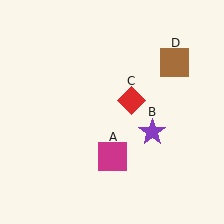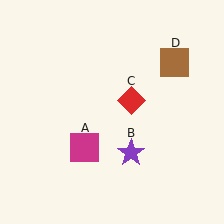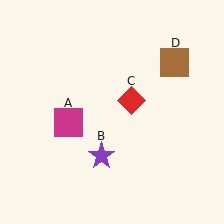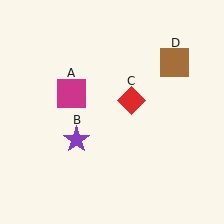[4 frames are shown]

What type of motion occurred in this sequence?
The magenta square (object A), purple star (object B) rotated clockwise around the center of the scene.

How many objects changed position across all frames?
2 objects changed position: magenta square (object A), purple star (object B).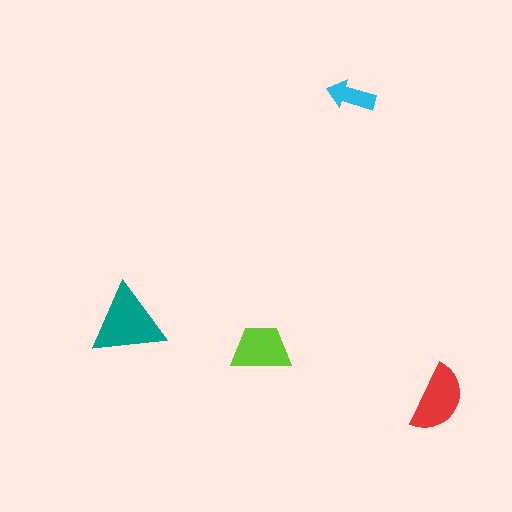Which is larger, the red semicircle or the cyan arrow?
The red semicircle.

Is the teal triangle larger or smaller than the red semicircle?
Larger.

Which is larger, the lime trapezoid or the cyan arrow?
The lime trapezoid.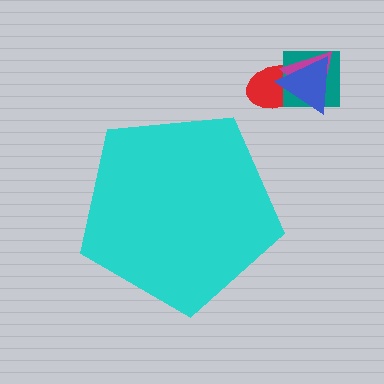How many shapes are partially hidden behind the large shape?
0 shapes are partially hidden.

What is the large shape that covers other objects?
A cyan pentagon.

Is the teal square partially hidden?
No, the teal square is fully visible.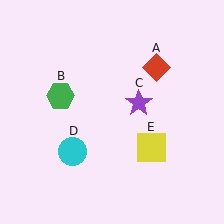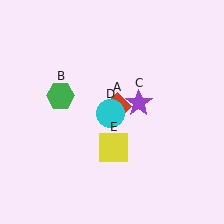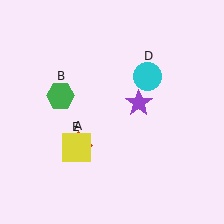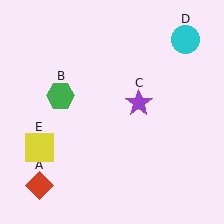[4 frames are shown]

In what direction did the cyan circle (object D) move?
The cyan circle (object D) moved up and to the right.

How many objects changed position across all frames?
3 objects changed position: red diamond (object A), cyan circle (object D), yellow square (object E).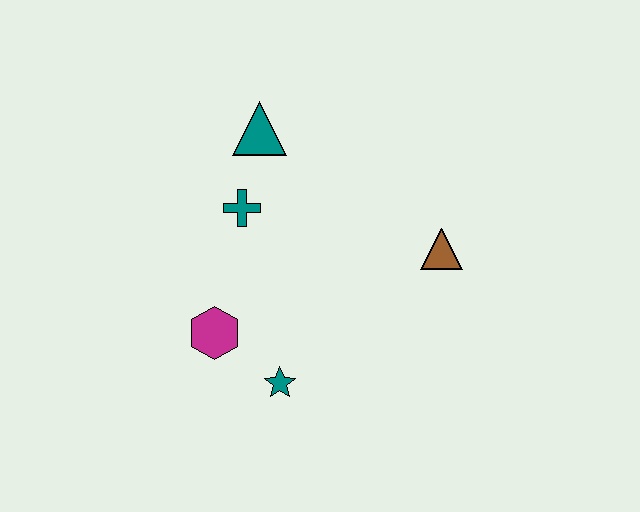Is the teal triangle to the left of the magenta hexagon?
No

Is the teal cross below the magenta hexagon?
No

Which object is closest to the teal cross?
The teal triangle is closest to the teal cross.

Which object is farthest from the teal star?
The teal triangle is farthest from the teal star.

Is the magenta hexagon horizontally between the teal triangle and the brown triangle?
No